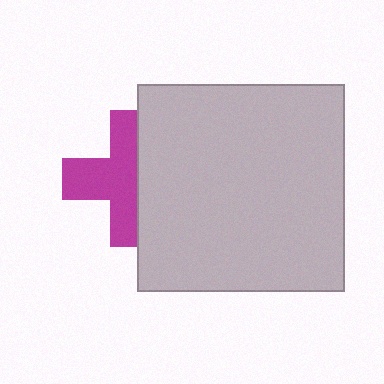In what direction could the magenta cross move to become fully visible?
The magenta cross could move left. That would shift it out from behind the light gray square entirely.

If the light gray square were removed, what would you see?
You would see the complete magenta cross.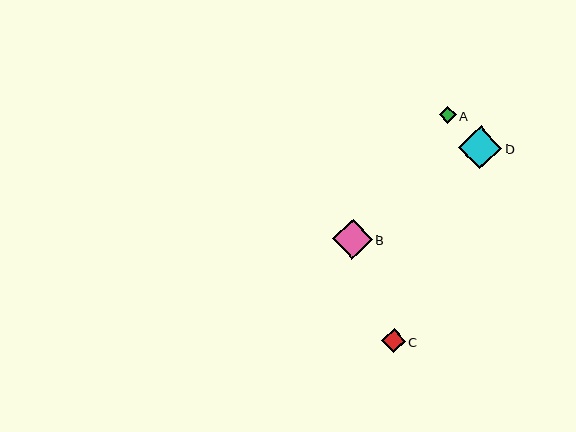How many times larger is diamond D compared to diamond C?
Diamond D is approximately 1.8 times the size of diamond C.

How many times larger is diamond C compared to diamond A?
Diamond C is approximately 1.4 times the size of diamond A.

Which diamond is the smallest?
Diamond A is the smallest with a size of approximately 17 pixels.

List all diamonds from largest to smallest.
From largest to smallest: D, B, C, A.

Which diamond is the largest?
Diamond D is the largest with a size of approximately 43 pixels.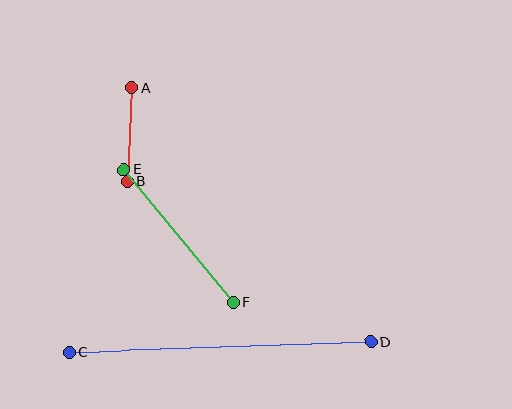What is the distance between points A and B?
The distance is approximately 94 pixels.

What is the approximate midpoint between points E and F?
The midpoint is at approximately (179, 236) pixels.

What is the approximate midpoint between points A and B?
The midpoint is at approximately (129, 135) pixels.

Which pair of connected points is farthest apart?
Points C and D are farthest apart.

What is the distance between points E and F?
The distance is approximately 172 pixels.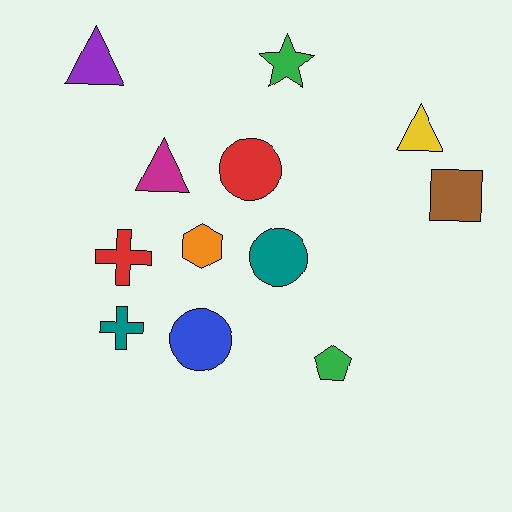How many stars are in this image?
There is 1 star.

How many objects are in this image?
There are 12 objects.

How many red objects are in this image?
There are 2 red objects.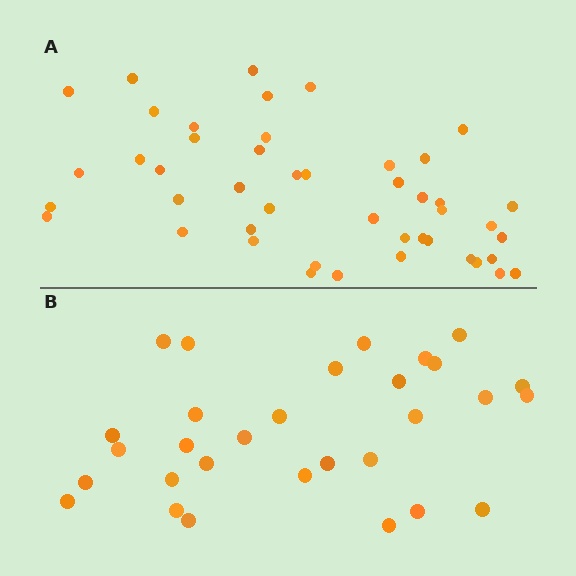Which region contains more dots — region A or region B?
Region A (the top region) has more dots.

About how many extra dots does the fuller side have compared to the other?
Region A has approximately 15 more dots than region B.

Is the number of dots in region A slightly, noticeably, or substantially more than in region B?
Region A has substantially more. The ratio is roughly 1.5 to 1.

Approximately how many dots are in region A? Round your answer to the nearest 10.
About 50 dots. (The exact count is 46, which rounds to 50.)